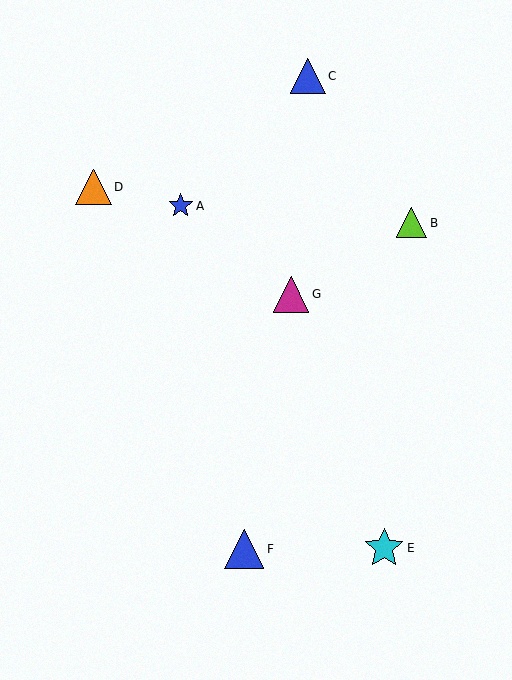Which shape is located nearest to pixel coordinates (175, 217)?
The blue star (labeled A) at (181, 206) is nearest to that location.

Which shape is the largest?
The cyan star (labeled E) is the largest.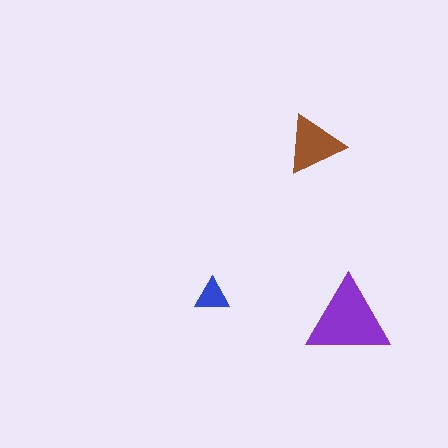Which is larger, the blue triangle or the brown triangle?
The brown one.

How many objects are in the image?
There are 3 objects in the image.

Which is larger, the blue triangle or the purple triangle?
The purple one.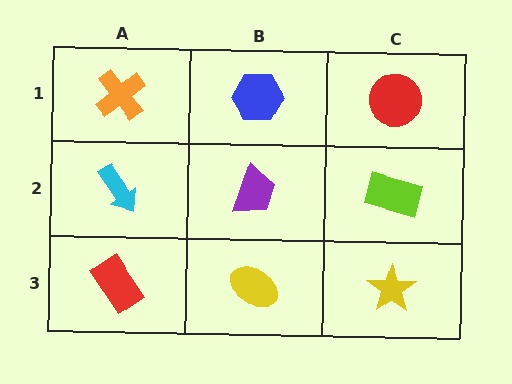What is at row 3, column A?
A red rectangle.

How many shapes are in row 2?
3 shapes.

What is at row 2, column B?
A purple trapezoid.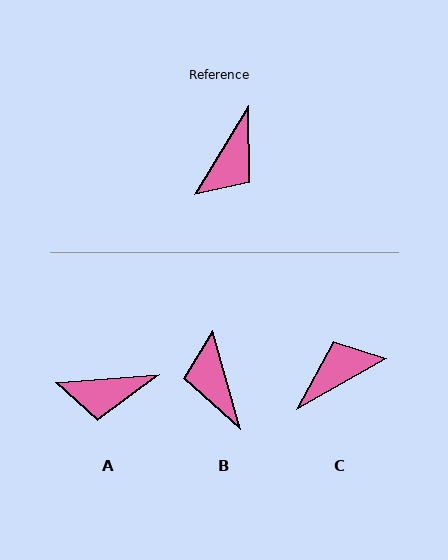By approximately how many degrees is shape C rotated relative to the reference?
Approximately 151 degrees counter-clockwise.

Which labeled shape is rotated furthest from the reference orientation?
C, about 151 degrees away.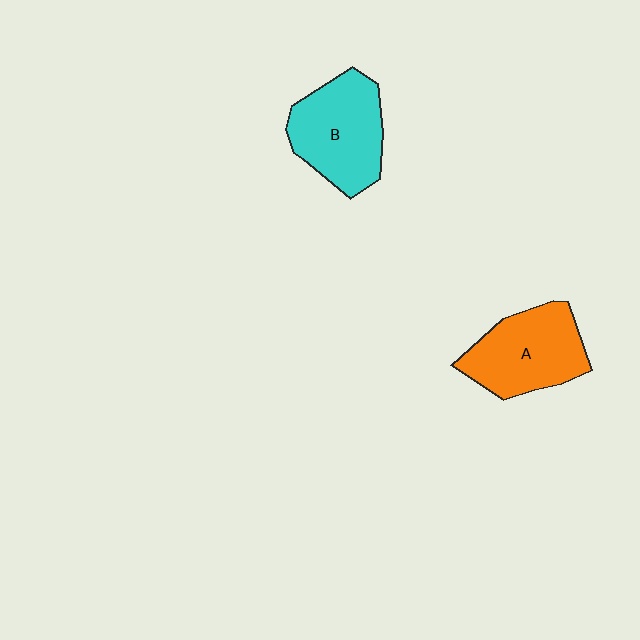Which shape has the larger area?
Shape B (cyan).